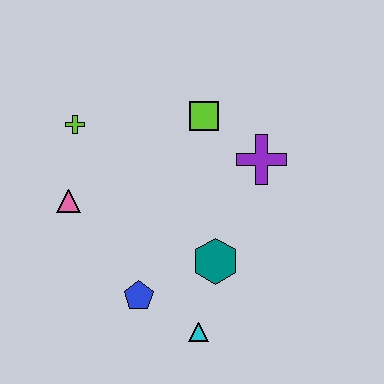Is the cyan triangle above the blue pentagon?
No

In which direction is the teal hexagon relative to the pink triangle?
The teal hexagon is to the right of the pink triangle.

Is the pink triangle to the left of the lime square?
Yes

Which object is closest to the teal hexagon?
The cyan triangle is closest to the teal hexagon.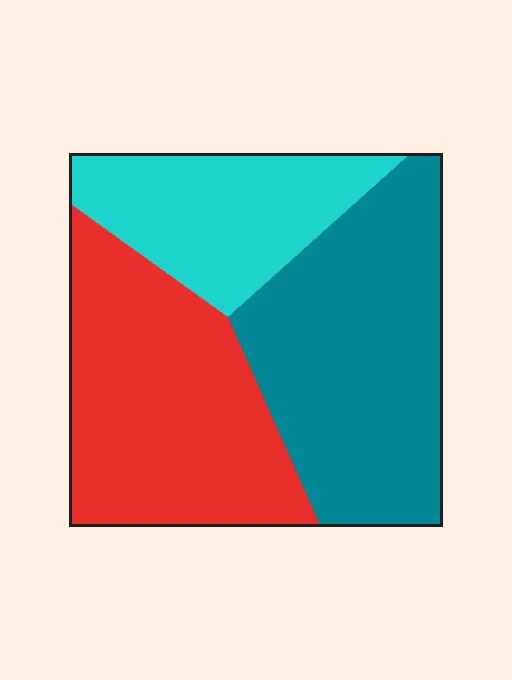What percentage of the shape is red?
Red covers 37% of the shape.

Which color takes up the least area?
Cyan, at roughly 25%.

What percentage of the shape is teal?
Teal covers around 40% of the shape.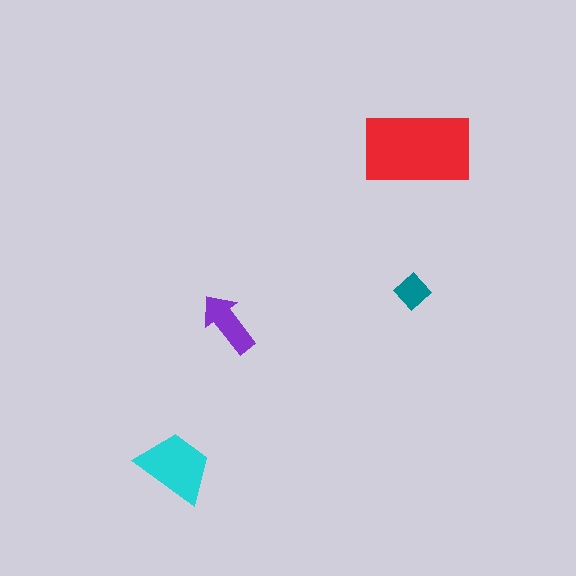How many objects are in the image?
There are 4 objects in the image.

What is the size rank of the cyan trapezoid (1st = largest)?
2nd.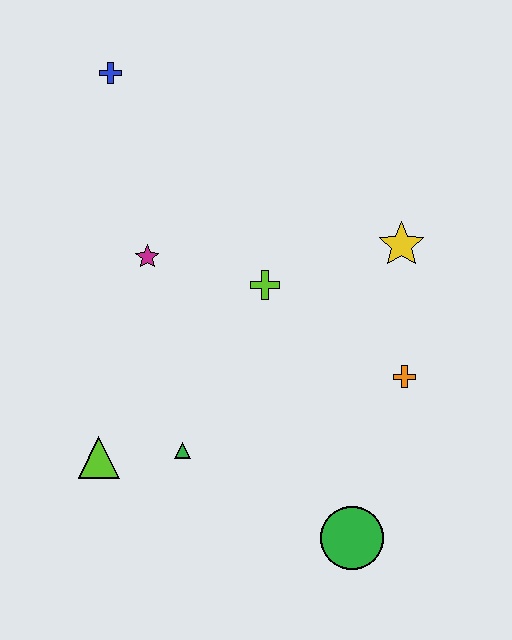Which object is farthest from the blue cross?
The green circle is farthest from the blue cross.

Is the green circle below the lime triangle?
Yes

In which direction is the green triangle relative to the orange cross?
The green triangle is to the left of the orange cross.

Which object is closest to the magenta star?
The lime cross is closest to the magenta star.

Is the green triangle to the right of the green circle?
No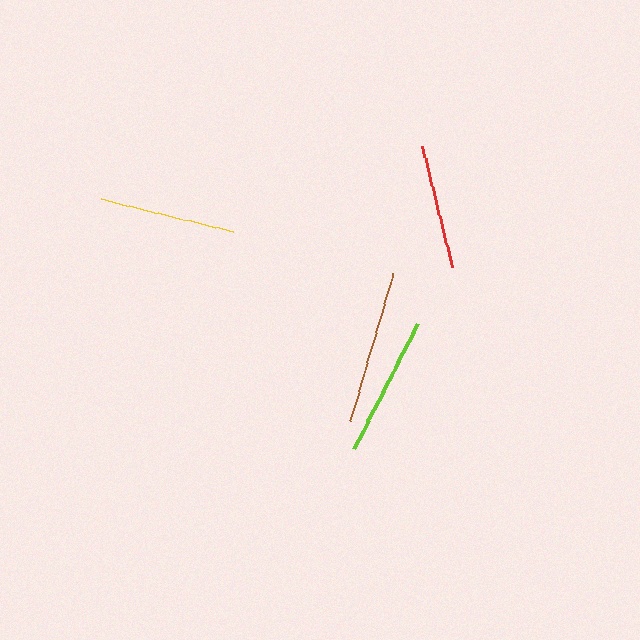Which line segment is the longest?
The brown line is the longest at approximately 155 pixels.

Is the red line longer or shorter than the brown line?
The brown line is longer than the red line.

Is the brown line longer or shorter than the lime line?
The brown line is longer than the lime line.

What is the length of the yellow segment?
The yellow segment is approximately 136 pixels long.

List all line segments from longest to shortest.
From longest to shortest: brown, lime, yellow, red.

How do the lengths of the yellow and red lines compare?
The yellow and red lines are approximately the same length.